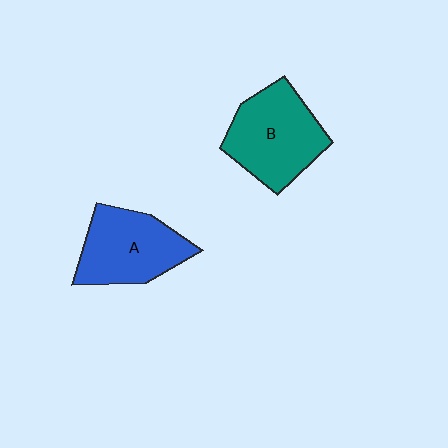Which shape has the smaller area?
Shape A (blue).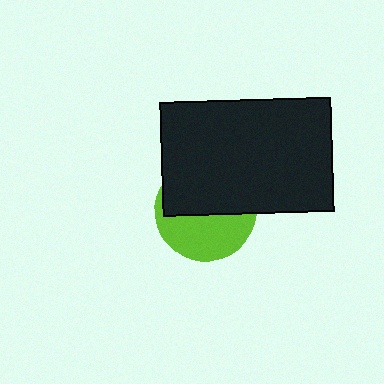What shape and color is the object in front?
The object in front is a black rectangle.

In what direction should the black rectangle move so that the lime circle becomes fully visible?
The black rectangle should move up. That is the shortest direction to clear the overlap and leave the lime circle fully visible.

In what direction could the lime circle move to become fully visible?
The lime circle could move down. That would shift it out from behind the black rectangle entirely.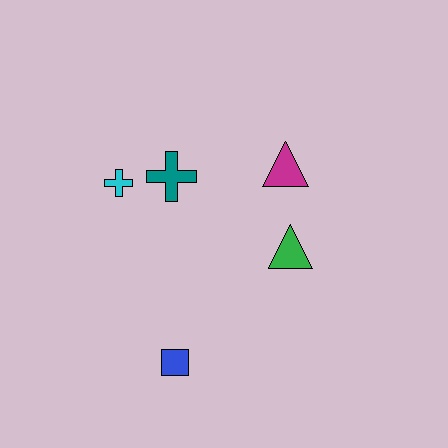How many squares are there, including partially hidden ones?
There is 1 square.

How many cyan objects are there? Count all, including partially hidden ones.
There is 1 cyan object.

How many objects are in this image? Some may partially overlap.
There are 5 objects.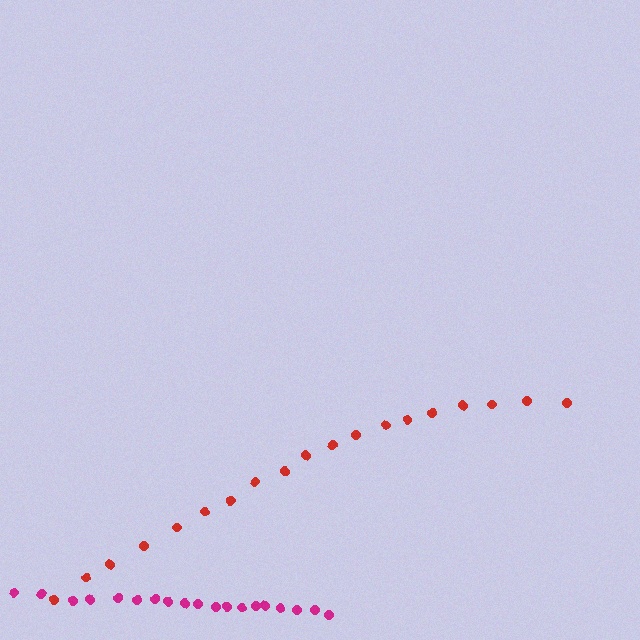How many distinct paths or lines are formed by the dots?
There are 2 distinct paths.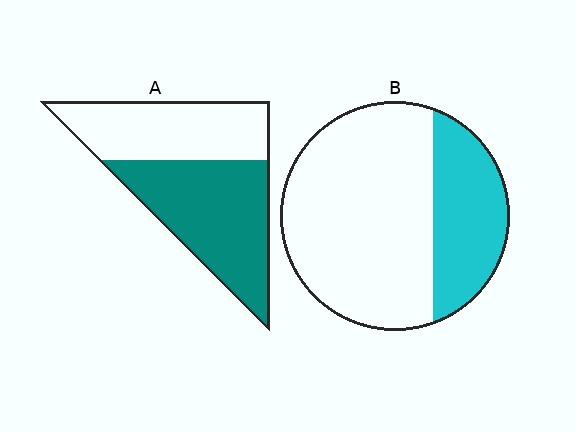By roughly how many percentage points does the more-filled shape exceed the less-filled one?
By roughly 25 percentage points (A over B).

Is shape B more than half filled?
No.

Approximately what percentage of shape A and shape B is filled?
A is approximately 55% and B is approximately 30%.